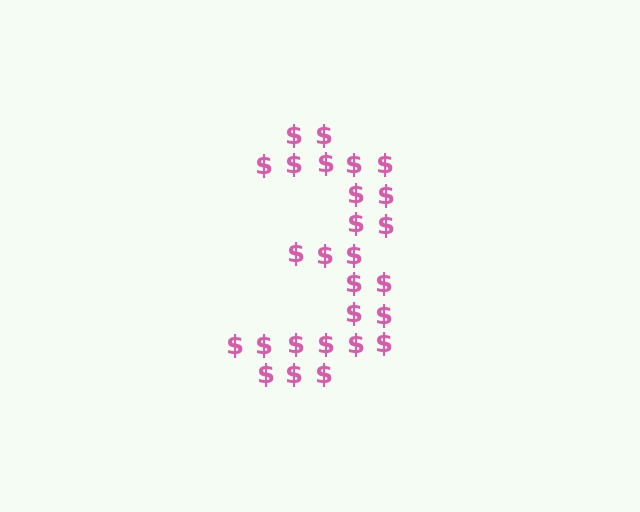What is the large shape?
The large shape is the digit 3.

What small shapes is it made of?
It is made of small dollar signs.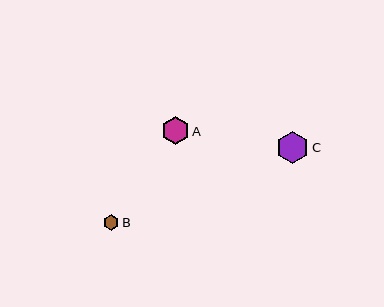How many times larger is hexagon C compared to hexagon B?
Hexagon C is approximately 2.0 times the size of hexagon B.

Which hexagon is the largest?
Hexagon C is the largest with a size of approximately 32 pixels.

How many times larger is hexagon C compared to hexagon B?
Hexagon C is approximately 2.0 times the size of hexagon B.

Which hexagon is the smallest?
Hexagon B is the smallest with a size of approximately 16 pixels.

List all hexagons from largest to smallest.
From largest to smallest: C, A, B.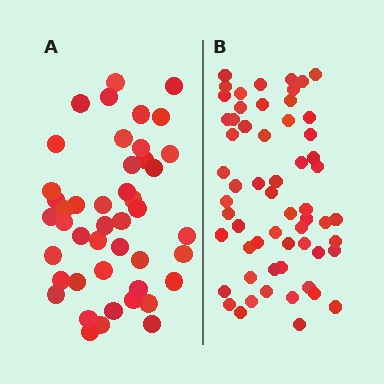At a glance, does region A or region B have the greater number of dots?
Region B (the right region) has more dots.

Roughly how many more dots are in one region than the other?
Region B has approximately 15 more dots than region A.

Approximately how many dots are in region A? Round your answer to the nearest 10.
About 40 dots. (The exact count is 45, which rounds to 40.)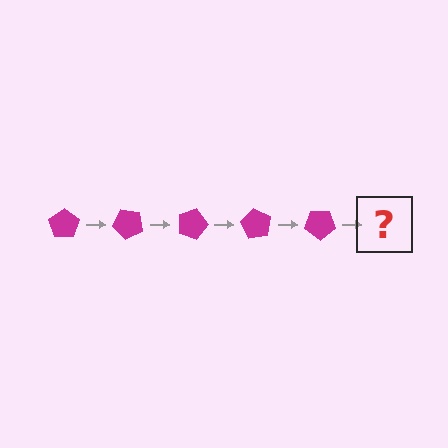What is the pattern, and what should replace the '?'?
The pattern is that the pentagon rotates 45 degrees each step. The '?' should be a magenta pentagon rotated 225 degrees.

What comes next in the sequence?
The next element should be a magenta pentagon rotated 225 degrees.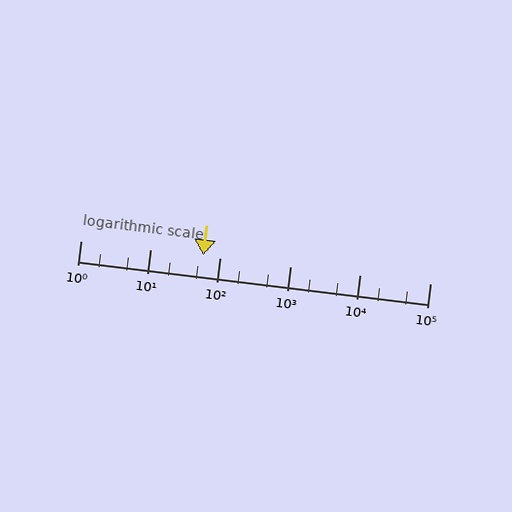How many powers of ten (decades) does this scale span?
The scale spans 5 decades, from 1 to 100000.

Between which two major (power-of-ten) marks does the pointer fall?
The pointer is between 10 and 100.